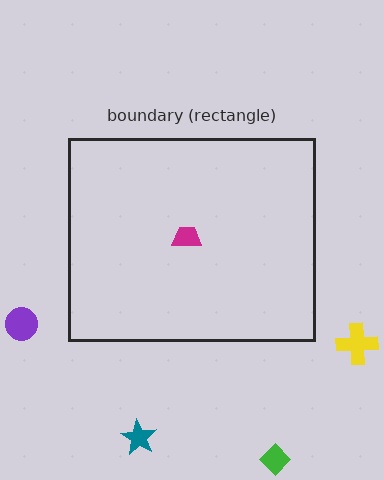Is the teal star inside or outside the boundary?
Outside.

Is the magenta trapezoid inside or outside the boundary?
Inside.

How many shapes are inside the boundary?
1 inside, 4 outside.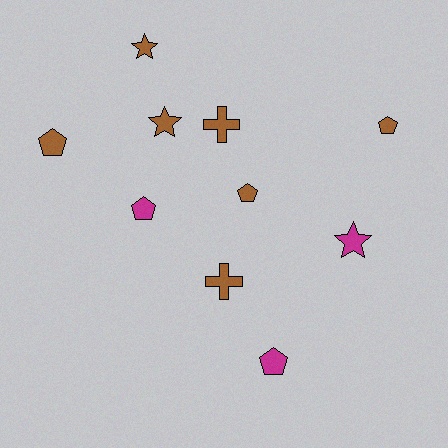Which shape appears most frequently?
Pentagon, with 5 objects.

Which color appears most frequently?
Brown, with 7 objects.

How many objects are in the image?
There are 10 objects.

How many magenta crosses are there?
There are no magenta crosses.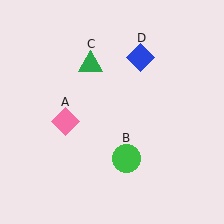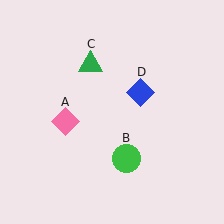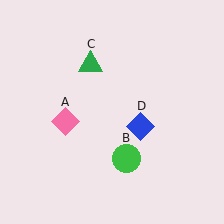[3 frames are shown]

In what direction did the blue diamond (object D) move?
The blue diamond (object D) moved down.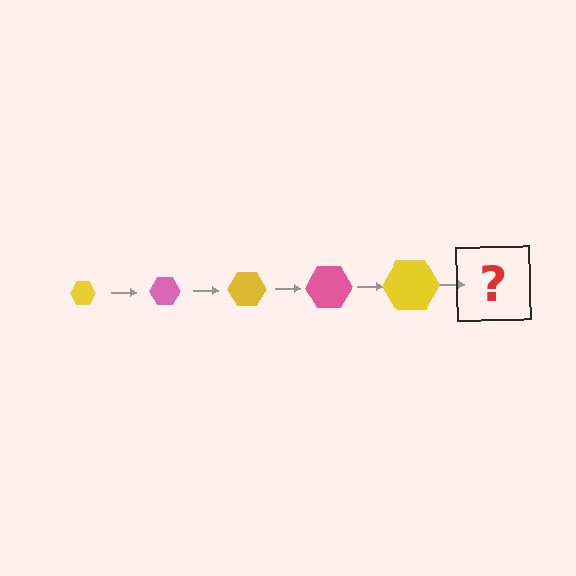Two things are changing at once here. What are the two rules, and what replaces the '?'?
The two rules are that the hexagon grows larger each step and the color cycles through yellow and pink. The '?' should be a pink hexagon, larger than the previous one.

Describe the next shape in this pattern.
It should be a pink hexagon, larger than the previous one.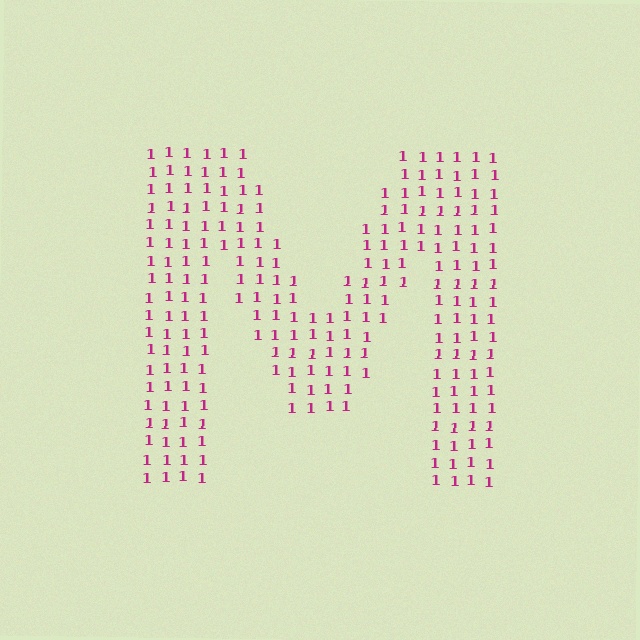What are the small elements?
The small elements are digit 1's.